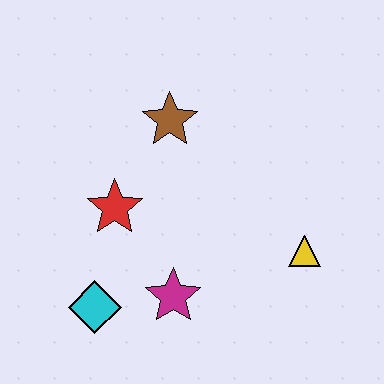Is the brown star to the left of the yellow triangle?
Yes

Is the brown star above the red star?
Yes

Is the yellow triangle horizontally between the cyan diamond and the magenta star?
No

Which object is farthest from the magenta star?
The brown star is farthest from the magenta star.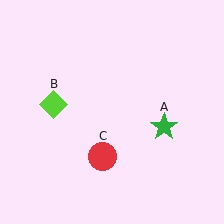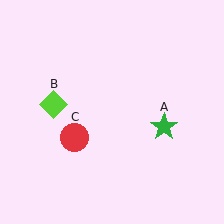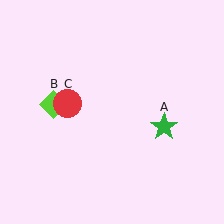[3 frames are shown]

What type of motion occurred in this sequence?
The red circle (object C) rotated clockwise around the center of the scene.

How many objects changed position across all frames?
1 object changed position: red circle (object C).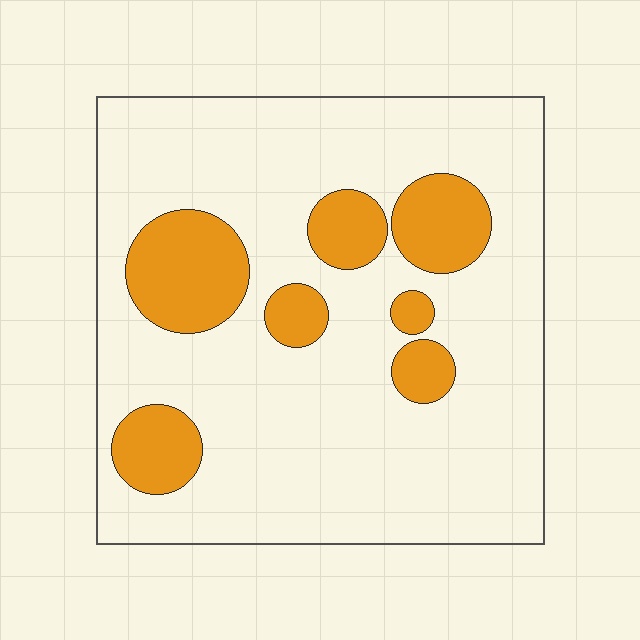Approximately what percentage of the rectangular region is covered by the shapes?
Approximately 20%.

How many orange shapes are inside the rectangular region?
7.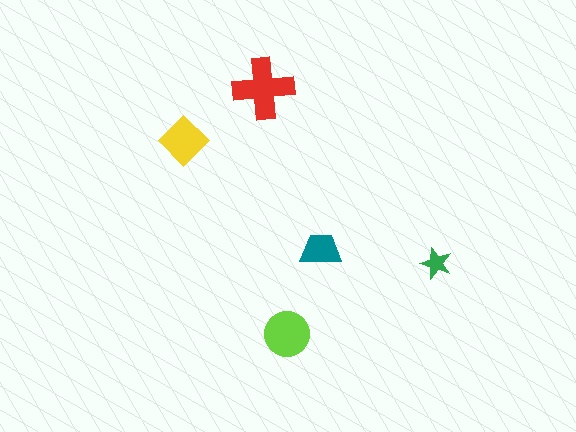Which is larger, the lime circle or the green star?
The lime circle.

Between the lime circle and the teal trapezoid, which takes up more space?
The lime circle.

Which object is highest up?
The red cross is topmost.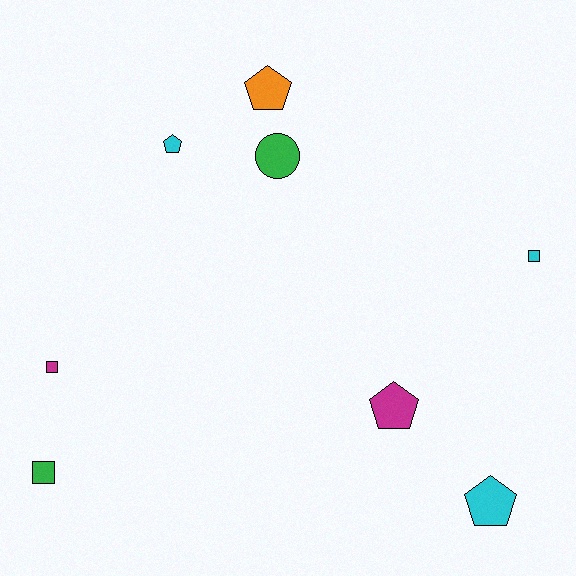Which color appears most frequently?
Cyan, with 3 objects.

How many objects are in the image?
There are 8 objects.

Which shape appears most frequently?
Pentagon, with 4 objects.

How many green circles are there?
There is 1 green circle.